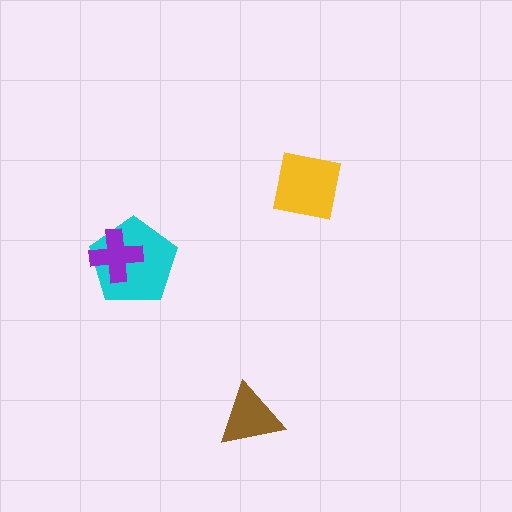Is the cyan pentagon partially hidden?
Yes, it is partially covered by another shape.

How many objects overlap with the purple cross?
1 object overlaps with the purple cross.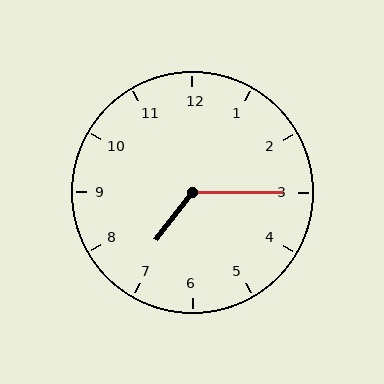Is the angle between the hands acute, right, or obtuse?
It is obtuse.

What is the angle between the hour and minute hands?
Approximately 128 degrees.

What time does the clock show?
7:15.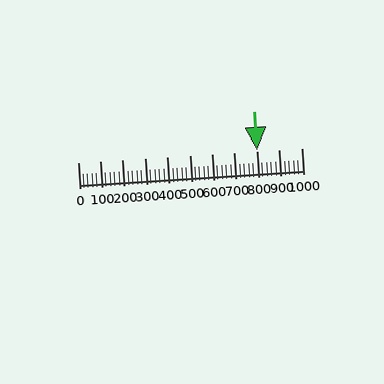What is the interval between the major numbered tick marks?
The major tick marks are spaced 100 units apart.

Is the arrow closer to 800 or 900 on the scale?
The arrow is closer to 800.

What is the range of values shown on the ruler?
The ruler shows values from 0 to 1000.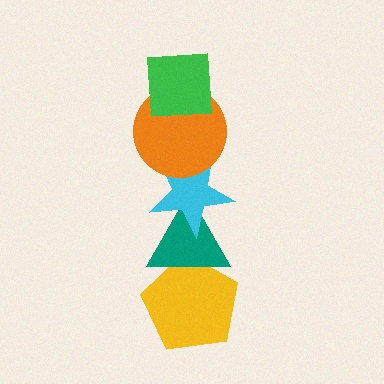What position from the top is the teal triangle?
The teal triangle is 4th from the top.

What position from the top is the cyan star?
The cyan star is 3rd from the top.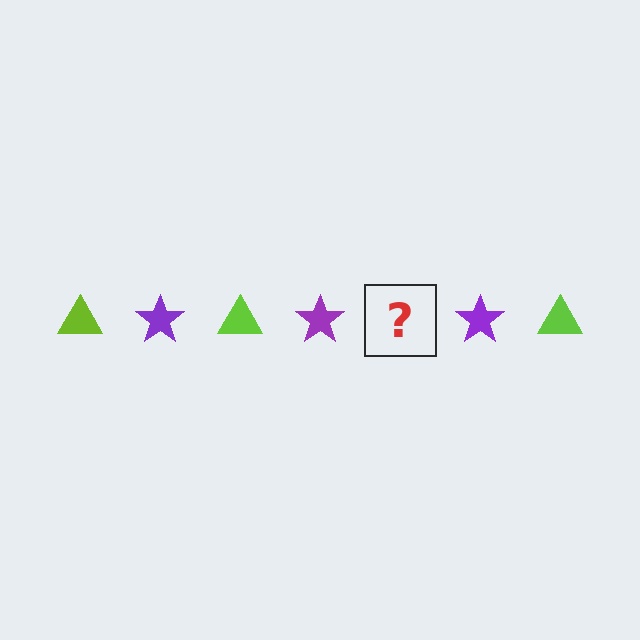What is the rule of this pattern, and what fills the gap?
The rule is that the pattern alternates between lime triangle and purple star. The gap should be filled with a lime triangle.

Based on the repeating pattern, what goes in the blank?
The blank should be a lime triangle.